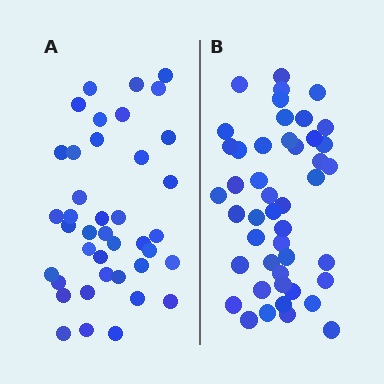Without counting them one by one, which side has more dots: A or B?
Region B (the right region) has more dots.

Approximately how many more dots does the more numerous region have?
Region B has about 6 more dots than region A.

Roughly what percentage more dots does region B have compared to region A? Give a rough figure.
About 15% more.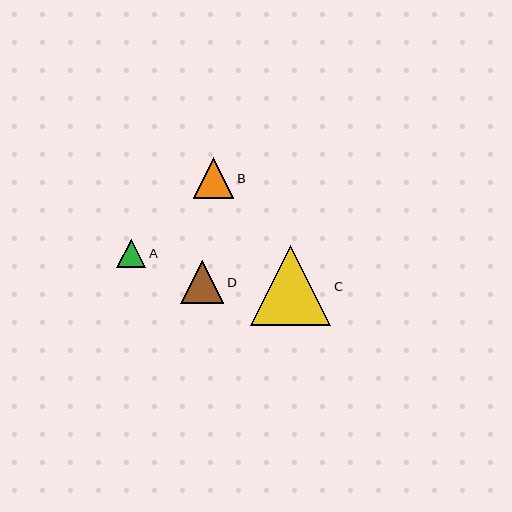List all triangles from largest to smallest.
From largest to smallest: C, D, B, A.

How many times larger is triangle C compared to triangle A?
Triangle C is approximately 2.8 times the size of triangle A.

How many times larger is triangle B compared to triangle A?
Triangle B is approximately 1.4 times the size of triangle A.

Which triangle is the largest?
Triangle C is the largest with a size of approximately 80 pixels.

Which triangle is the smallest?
Triangle A is the smallest with a size of approximately 29 pixels.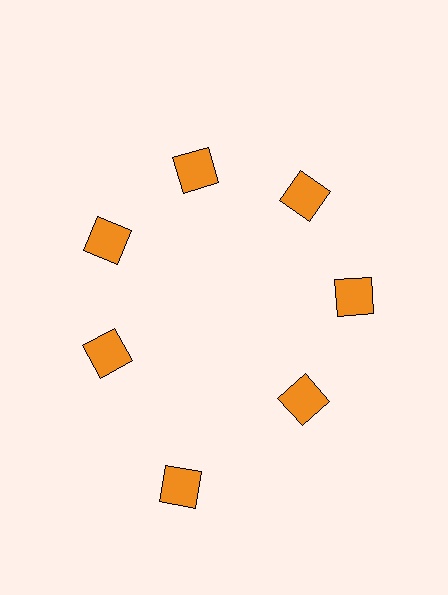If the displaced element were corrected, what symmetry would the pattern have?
It would have 7-fold rotational symmetry — the pattern would map onto itself every 51 degrees.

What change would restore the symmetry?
The symmetry would be restored by moving it inward, back onto the ring so that all 7 squares sit at equal angles and equal distance from the center.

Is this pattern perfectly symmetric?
No. The 7 orange squares are arranged in a ring, but one element near the 6 o'clock position is pushed outward from the center, breaking the 7-fold rotational symmetry.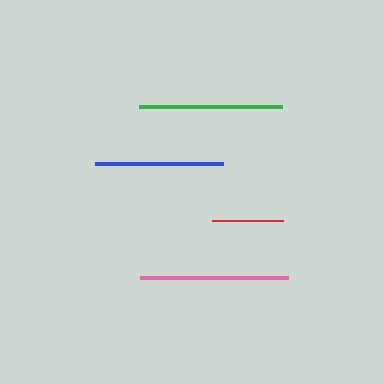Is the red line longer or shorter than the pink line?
The pink line is longer than the red line.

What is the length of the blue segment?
The blue segment is approximately 127 pixels long.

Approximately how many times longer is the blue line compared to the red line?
The blue line is approximately 1.8 times the length of the red line.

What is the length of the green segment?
The green segment is approximately 143 pixels long.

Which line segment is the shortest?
The red line is the shortest at approximately 71 pixels.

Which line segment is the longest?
The pink line is the longest at approximately 148 pixels.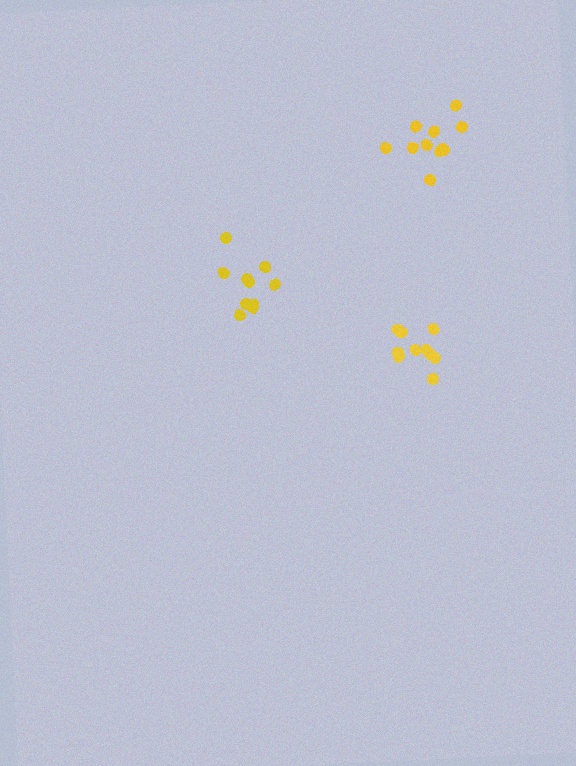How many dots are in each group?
Group 1: 11 dots, Group 2: 10 dots, Group 3: 11 dots (32 total).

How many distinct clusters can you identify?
There are 3 distinct clusters.